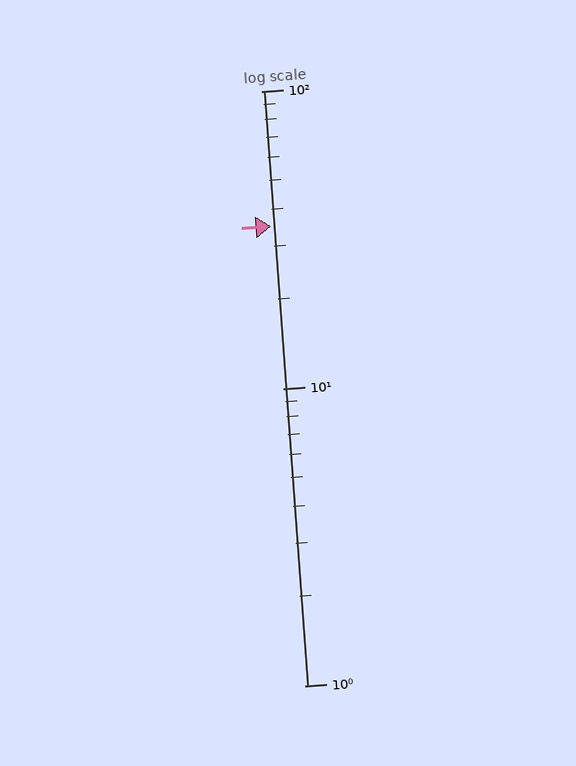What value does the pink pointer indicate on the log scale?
The pointer indicates approximately 35.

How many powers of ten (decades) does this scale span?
The scale spans 2 decades, from 1 to 100.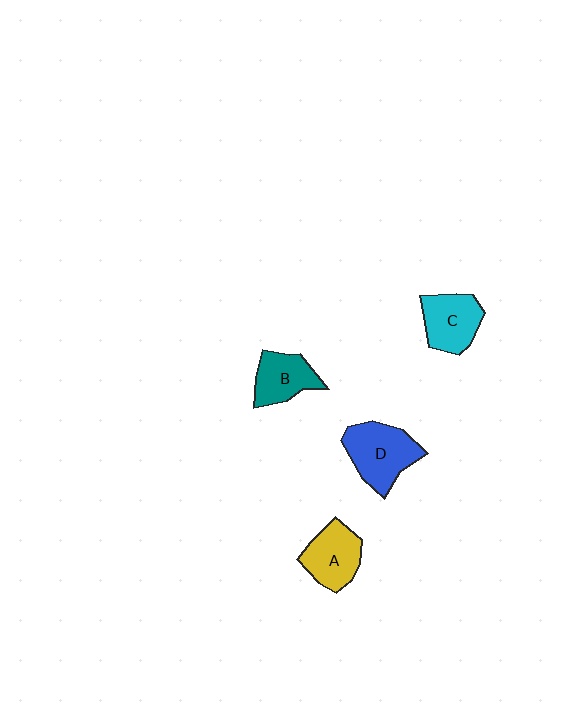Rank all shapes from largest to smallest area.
From largest to smallest: D (blue), A (yellow), C (cyan), B (teal).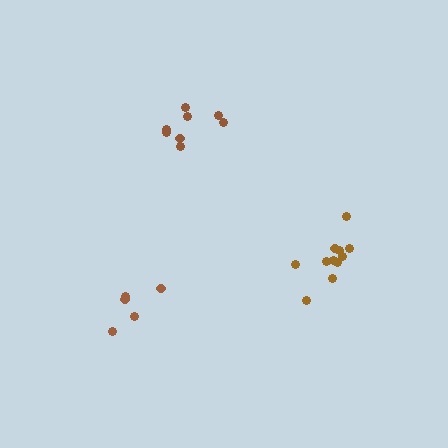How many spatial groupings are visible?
There are 3 spatial groupings.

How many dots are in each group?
Group 1: 11 dots, Group 2: 8 dots, Group 3: 5 dots (24 total).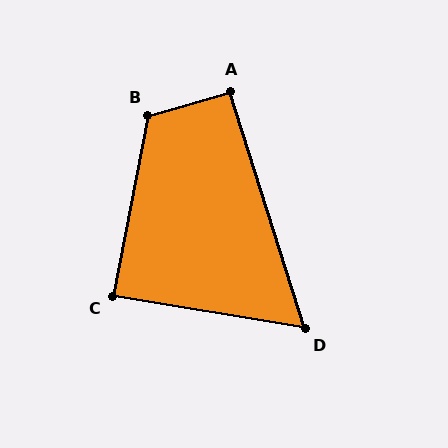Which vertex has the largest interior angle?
B, at approximately 117 degrees.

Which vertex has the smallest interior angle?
D, at approximately 63 degrees.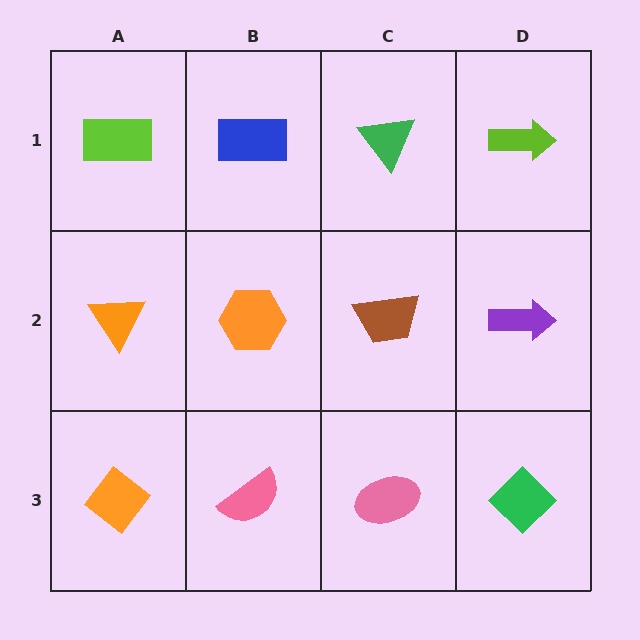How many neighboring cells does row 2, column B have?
4.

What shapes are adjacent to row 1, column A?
An orange triangle (row 2, column A), a blue rectangle (row 1, column B).